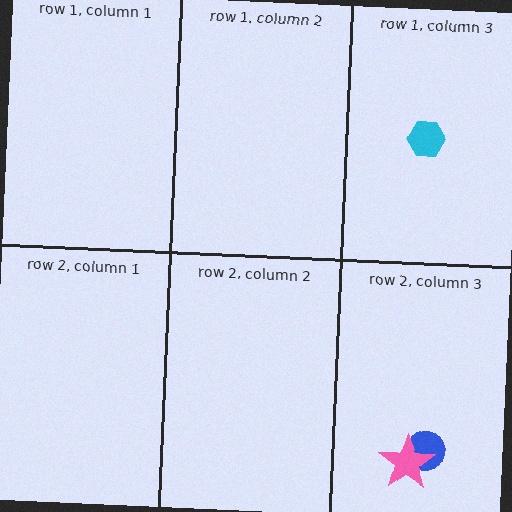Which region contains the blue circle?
The row 2, column 3 region.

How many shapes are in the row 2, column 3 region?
2.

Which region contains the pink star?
The row 2, column 3 region.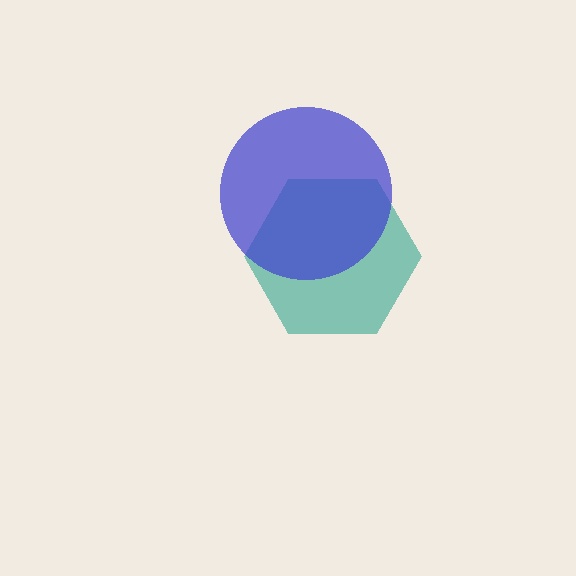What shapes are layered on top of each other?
The layered shapes are: a teal hexagon, a blue circle.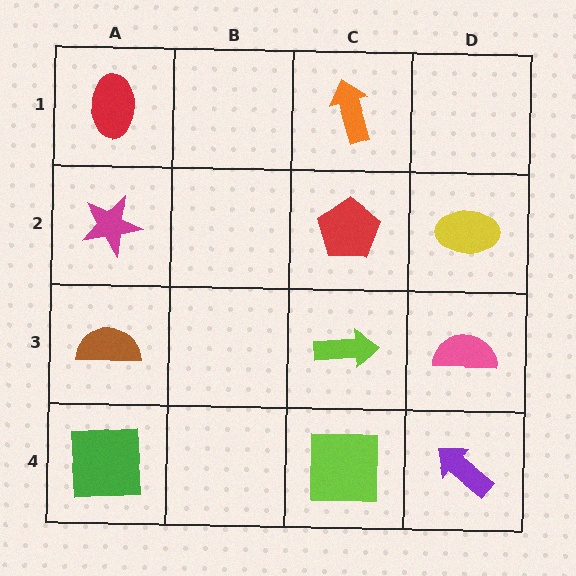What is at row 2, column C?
A red pentagon.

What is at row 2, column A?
A magenta star.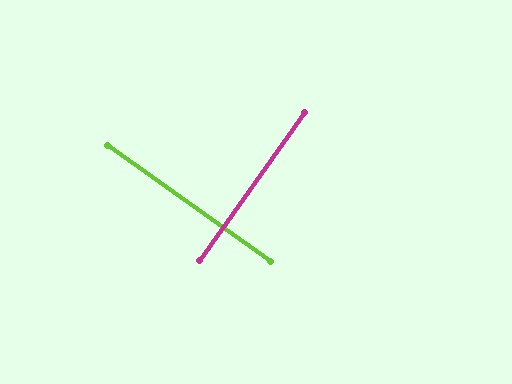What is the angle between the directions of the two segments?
Approximately 90 degrees.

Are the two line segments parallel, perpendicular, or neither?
Perpendicular — they meet at approximately 90°.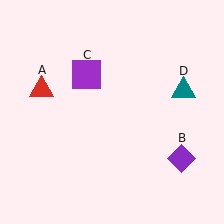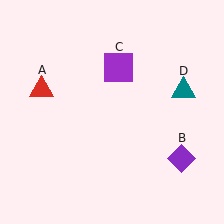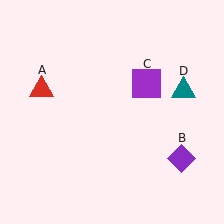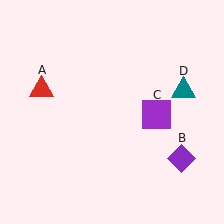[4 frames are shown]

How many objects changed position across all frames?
1 object changed position: purple square (object C).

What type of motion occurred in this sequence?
The purple square (object C) rotated clockwise around the center of the scene.